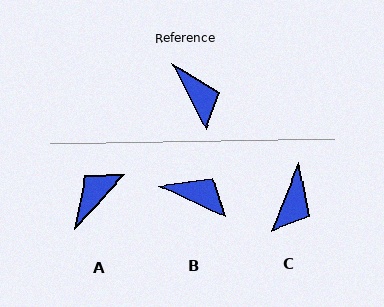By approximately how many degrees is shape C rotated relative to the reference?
Approximately 49 degrees clockwise.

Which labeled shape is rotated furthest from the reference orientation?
A, about 111 degrees away.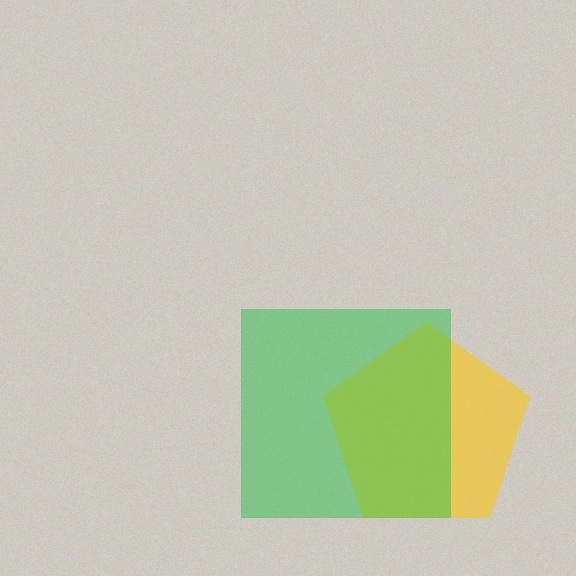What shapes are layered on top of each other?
The layered shapes are: a yellow pentagon, a green square.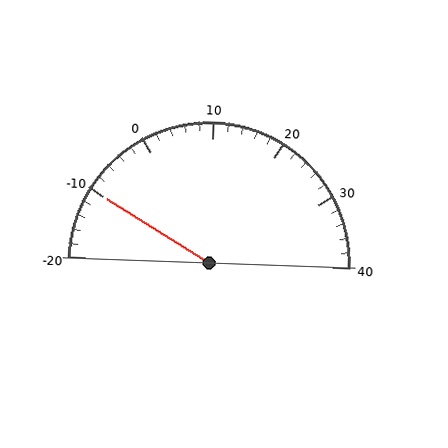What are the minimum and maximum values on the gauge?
The gauge ranges from -20 to 40.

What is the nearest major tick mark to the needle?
The nearest major tick mark is -10.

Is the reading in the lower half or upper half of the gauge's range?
The reading is in the lower half of the range (-20 to 40).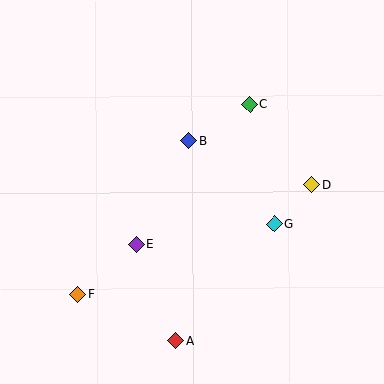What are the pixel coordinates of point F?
Point F is at (77, 294).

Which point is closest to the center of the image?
Point B at (188, 141) is closest to the center.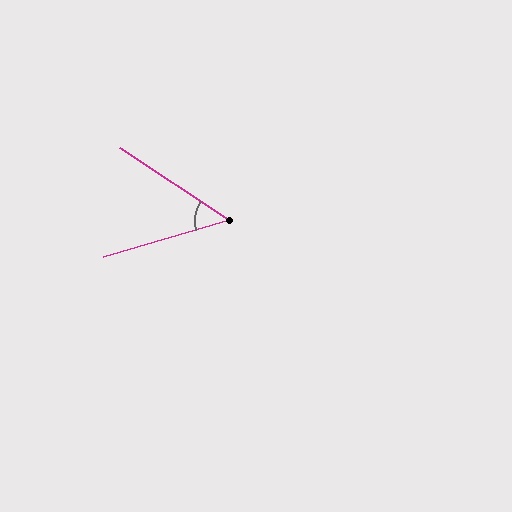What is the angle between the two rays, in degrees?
Approximately 50 degrees.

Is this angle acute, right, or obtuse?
It is acute.